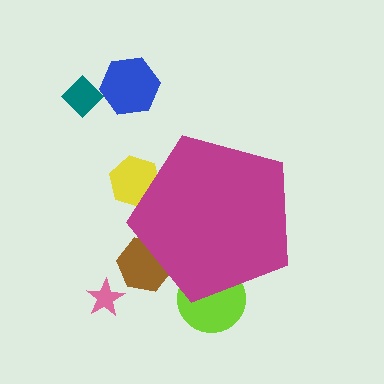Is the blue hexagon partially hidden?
No, the blue hexagon is fully visible.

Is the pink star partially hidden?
No, the pink star is fully visible.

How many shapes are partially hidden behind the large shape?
3 shapes are partially hidden.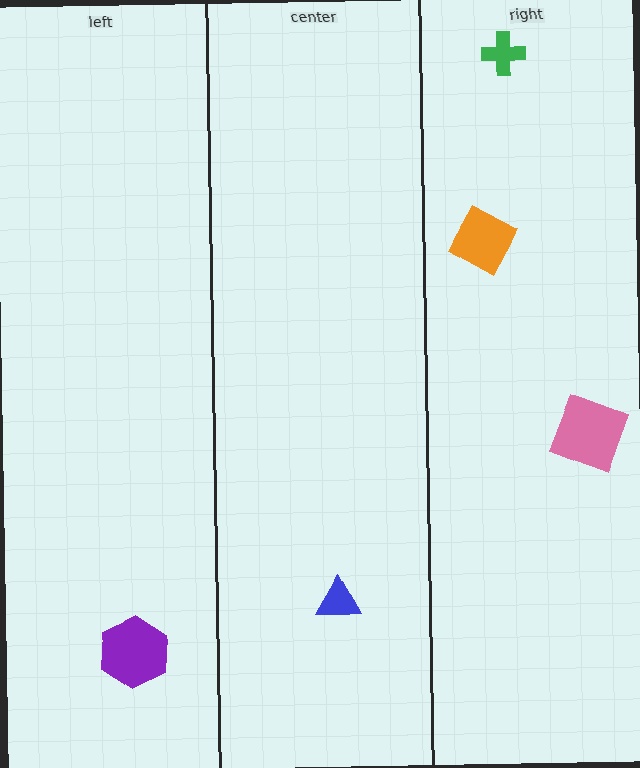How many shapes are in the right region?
3.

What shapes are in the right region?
The pink square, the green cross, the orange diamond.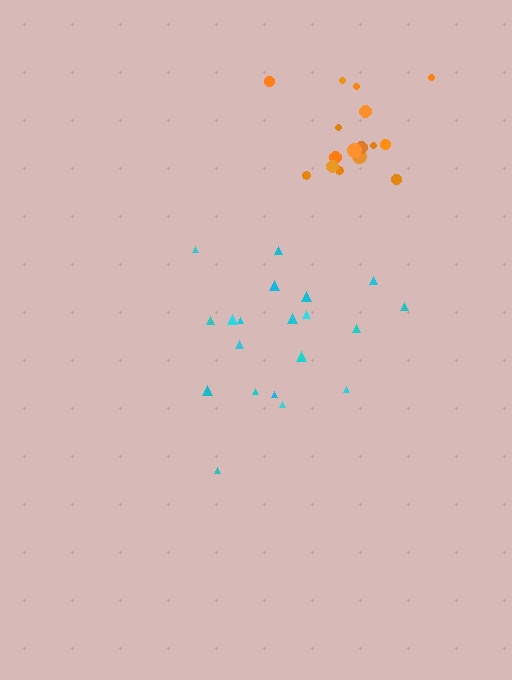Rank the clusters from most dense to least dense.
orange, cyan.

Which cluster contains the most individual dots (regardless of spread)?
Cyan (20).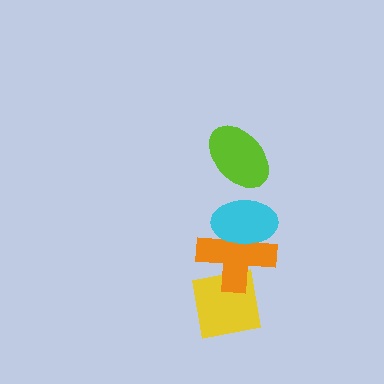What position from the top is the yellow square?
The yellow square is 4th from the top.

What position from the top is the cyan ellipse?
The cyan ellipse is 2nd from the top.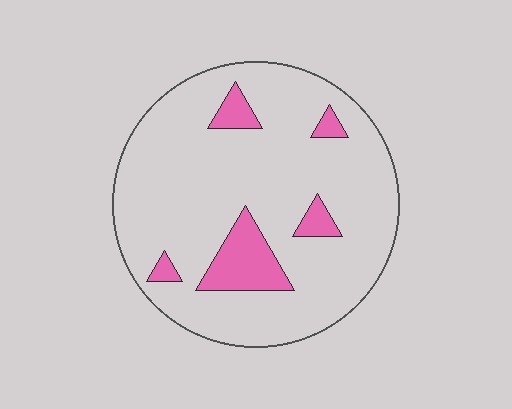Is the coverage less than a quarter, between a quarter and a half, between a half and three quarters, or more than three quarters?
Less than a quarter.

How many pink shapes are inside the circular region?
5.